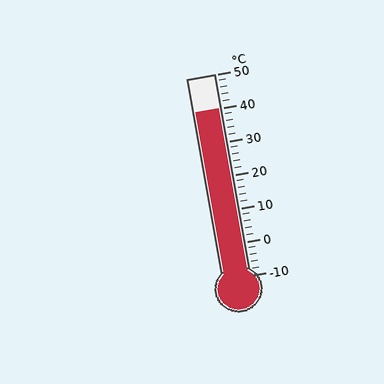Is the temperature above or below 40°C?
The temperature is at 40°C.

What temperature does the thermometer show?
The thermometer shows approximately 40°C.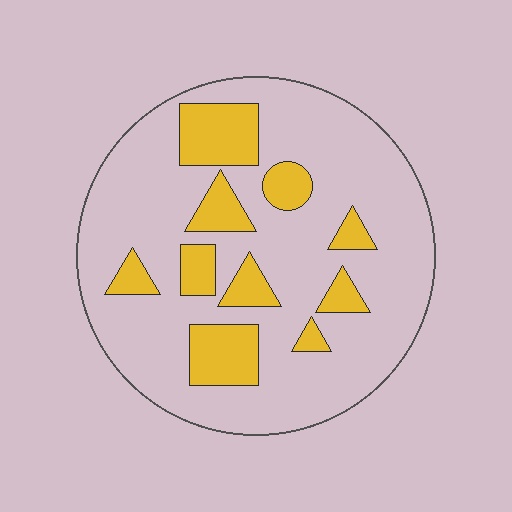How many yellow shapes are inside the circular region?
10.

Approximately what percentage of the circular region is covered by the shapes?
Approximately 20%.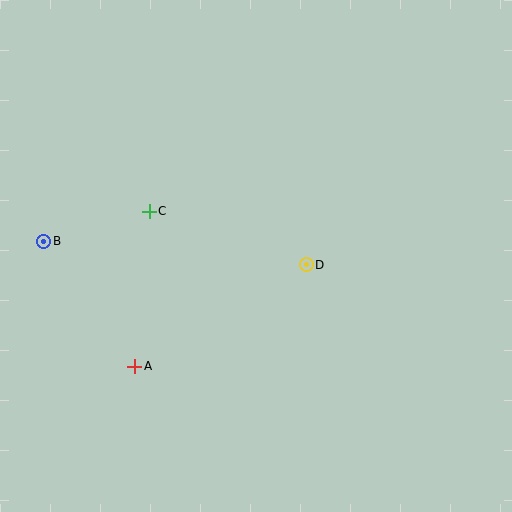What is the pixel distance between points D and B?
The distance between D and B is 264 pixels.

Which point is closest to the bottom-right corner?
Point D is closest to the bottom-right corner.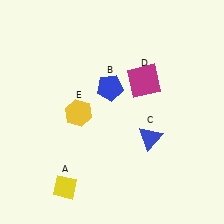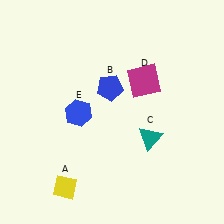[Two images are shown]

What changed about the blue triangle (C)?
In Image 1, C is blue. In Image 2, it changed to teal.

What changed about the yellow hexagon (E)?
In Image 1, E is yellow. In Image 2, it changed to blue.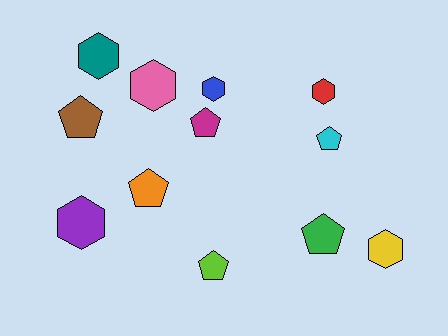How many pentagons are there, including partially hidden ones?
There are 6 pentagons.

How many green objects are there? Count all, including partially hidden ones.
There is 1 green object.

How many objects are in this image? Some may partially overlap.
There are 12 objects.